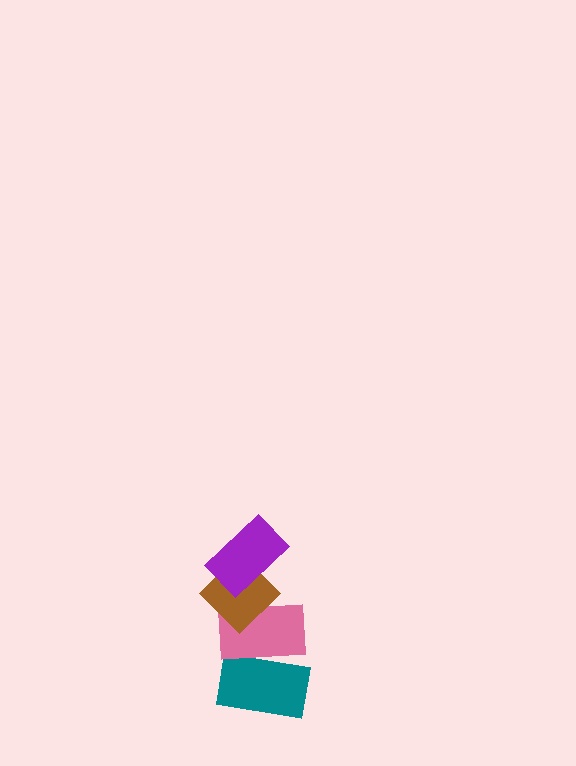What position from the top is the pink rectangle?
The pink rectangle is 3rd from the top.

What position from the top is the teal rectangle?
The teal rectangle is 4th from the top.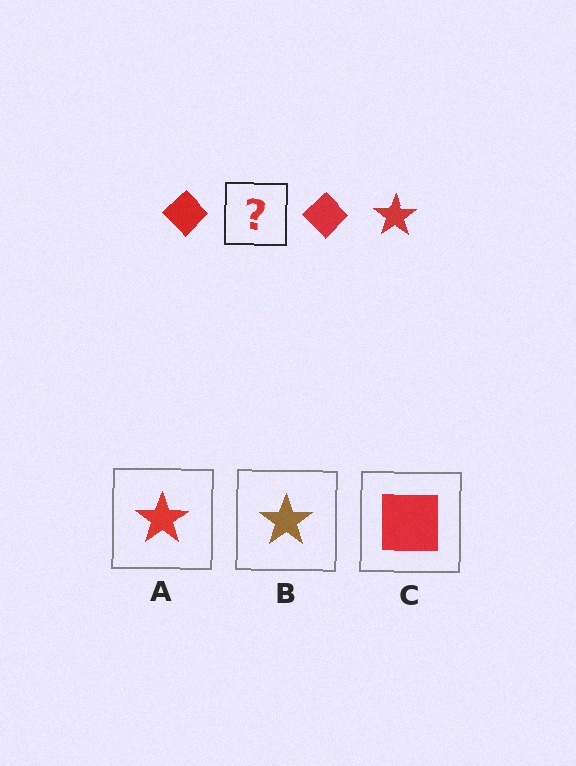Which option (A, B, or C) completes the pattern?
A.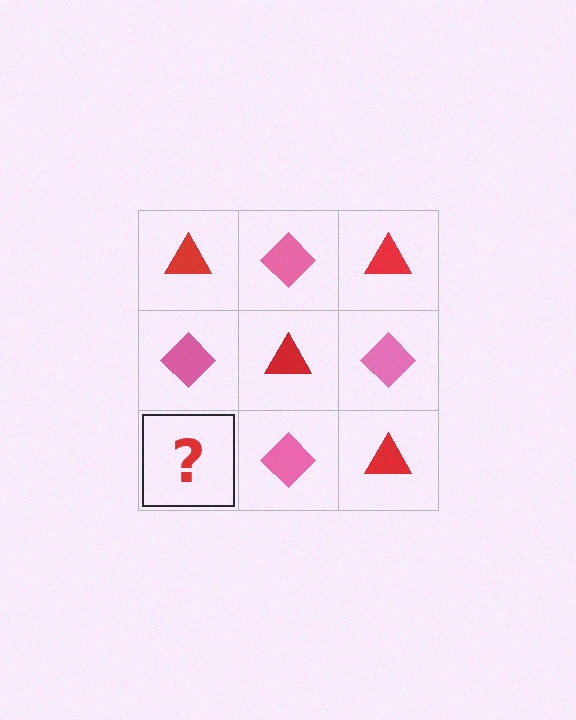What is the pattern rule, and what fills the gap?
The rule is that it alternates red triangle and pink diamond in a checkerboard pattern. The gap should be filled with a red triangle.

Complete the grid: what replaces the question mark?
The question mark should be replaced with a red triangle.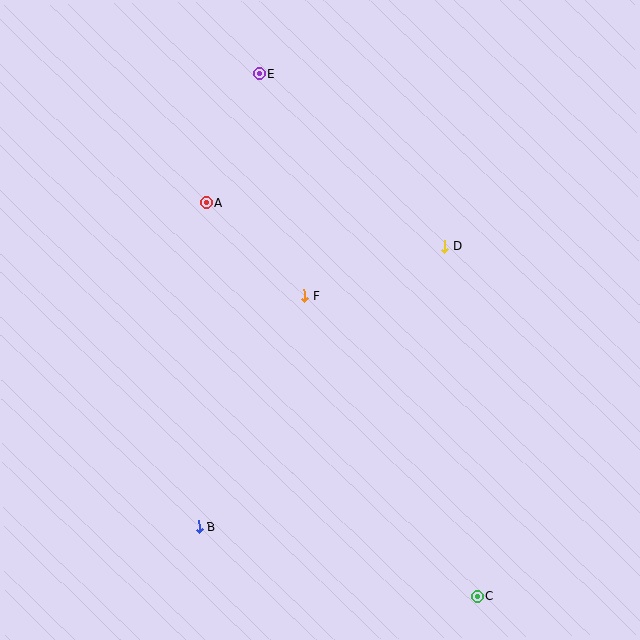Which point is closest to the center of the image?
Point F at (304, 296) is closest to the center.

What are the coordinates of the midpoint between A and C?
The midpoint between A and C is at (342, 400).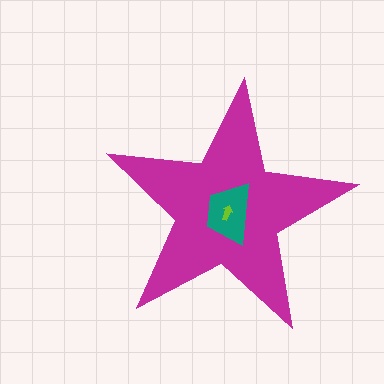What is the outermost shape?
The magenta star.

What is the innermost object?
The lime arrow.